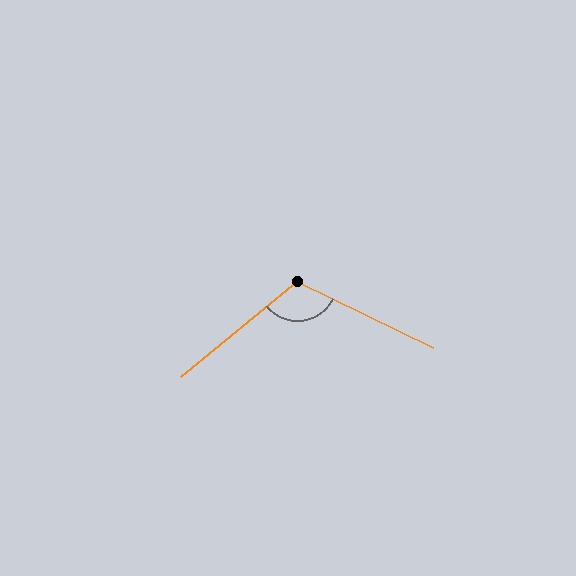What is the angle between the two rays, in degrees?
Approximately 115 degrees.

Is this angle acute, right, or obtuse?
It is obtuse.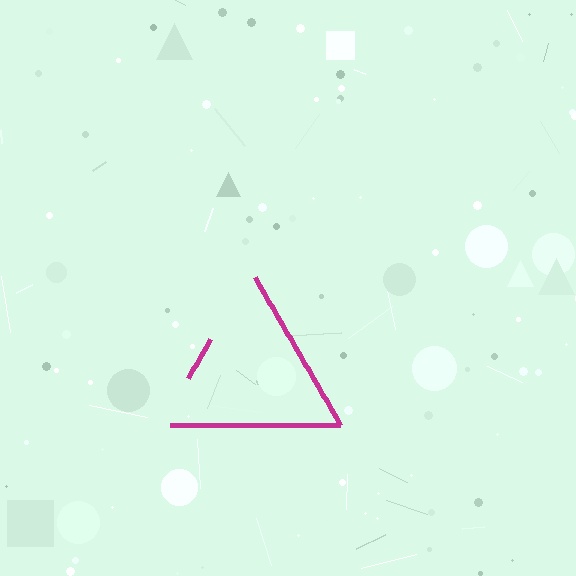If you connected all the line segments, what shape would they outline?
They would outline a triangle.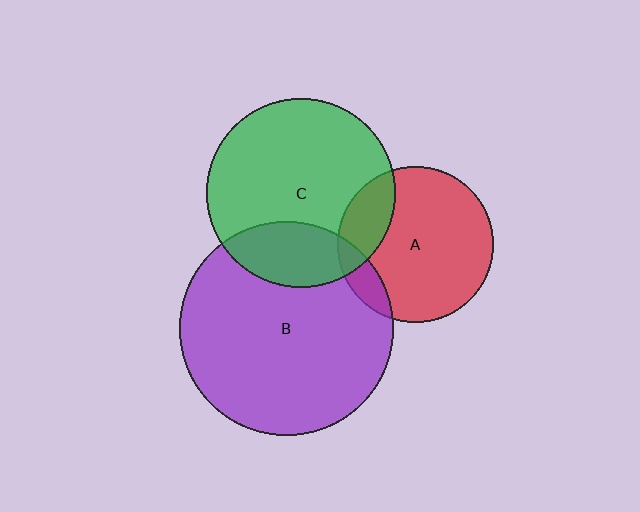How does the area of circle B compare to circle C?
Approximately 1.3 times.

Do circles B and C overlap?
Yes.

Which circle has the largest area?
Circle B (purple).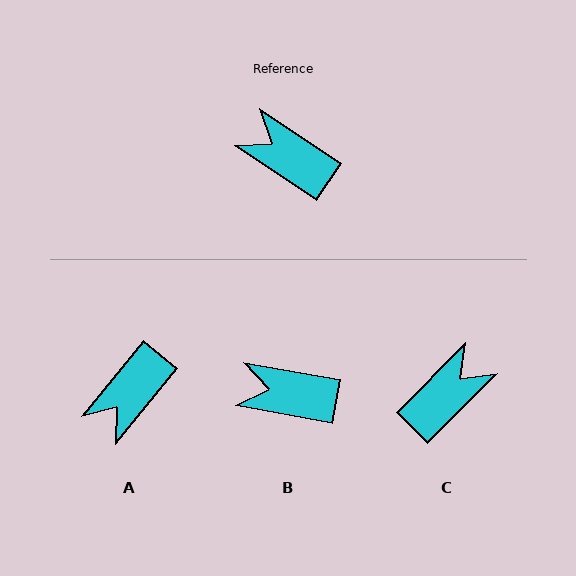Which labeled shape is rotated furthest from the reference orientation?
C, about 101 degrees away.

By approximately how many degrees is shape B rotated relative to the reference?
Approximately 24 degrees counter-clockwise.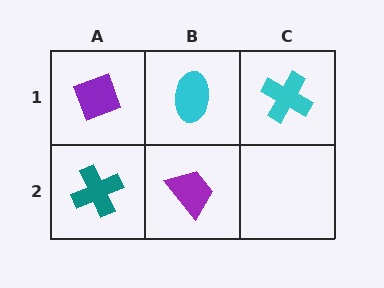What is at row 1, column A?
A purple diamond.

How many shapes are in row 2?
2 shapes.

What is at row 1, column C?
A cyan cross.